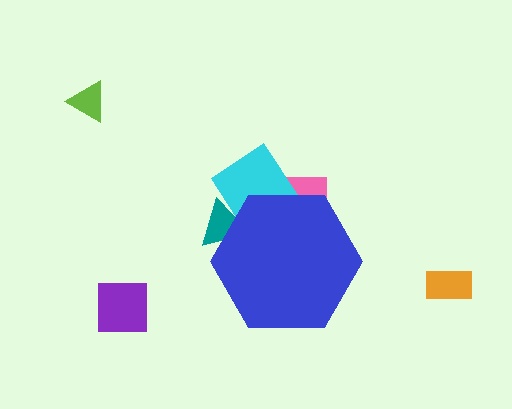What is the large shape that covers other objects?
A blue hexagon.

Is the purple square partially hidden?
No, the purple square is fully visible.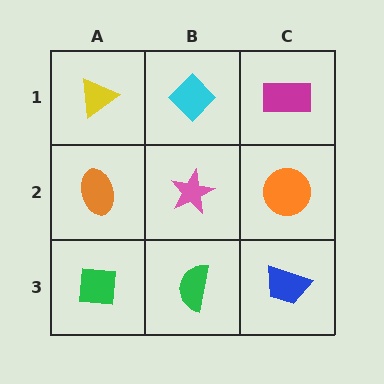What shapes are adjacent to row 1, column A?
An orange ellipse (row 2, column A), a cyan diamond (row 1, column B).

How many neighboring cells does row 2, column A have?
3.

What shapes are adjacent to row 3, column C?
An orange circle (row 2, column C), a green semicircle (row 3, column B).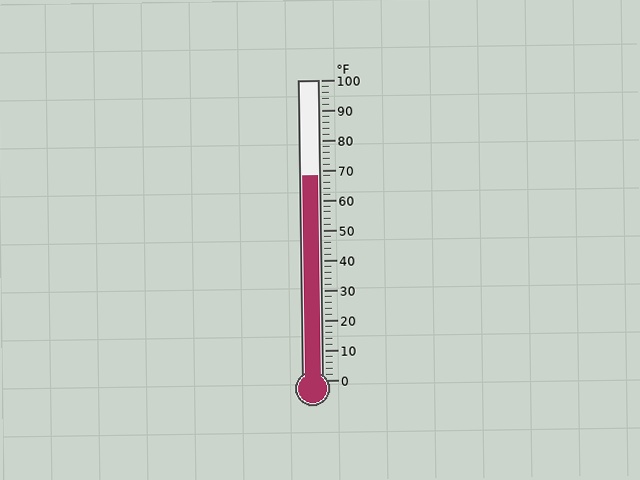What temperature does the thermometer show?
The thermometer shows approximately 68°F.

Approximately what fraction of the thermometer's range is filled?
The thermometer is filled to approximately 70% of its range.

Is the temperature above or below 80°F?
The temperature is below 80°F.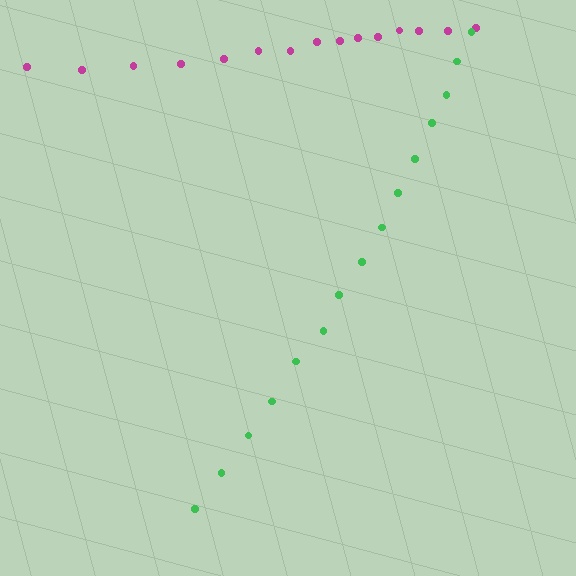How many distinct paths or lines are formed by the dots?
There are 2 distinct paths.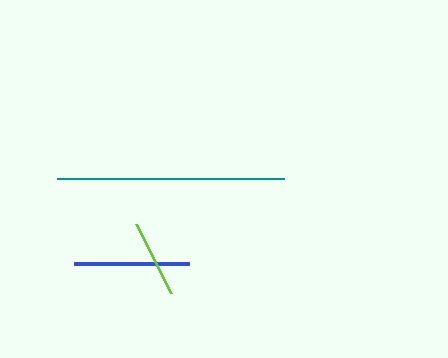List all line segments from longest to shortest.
From longest to shortest: teal, blue, lime.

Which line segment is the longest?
The teal line is the longest at approximately 227 pixels.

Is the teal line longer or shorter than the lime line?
The teal line is longer than the lime line.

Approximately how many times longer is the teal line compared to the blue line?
The teal line is approximately 2.0 times the length of the blue line.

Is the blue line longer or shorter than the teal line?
The teal line is longer than the blue line.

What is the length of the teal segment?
The teal segment is approximately 227 pixels long.